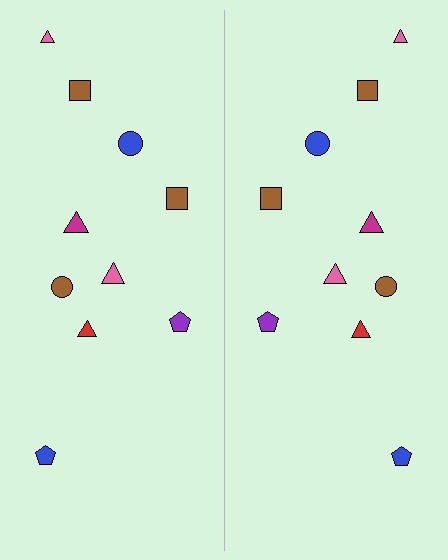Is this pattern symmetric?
Yes, this pattern has bilateral (reflection) symmetry.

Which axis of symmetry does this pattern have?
The pattern has a vertical axis of symmetry running through the center of the image.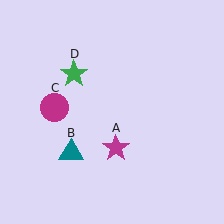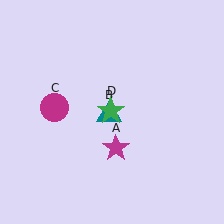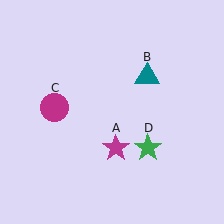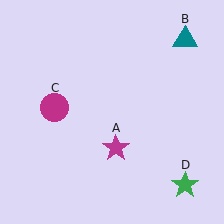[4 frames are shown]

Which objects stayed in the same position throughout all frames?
Magenta star (object A) and magenta circle (object C) remained stationary.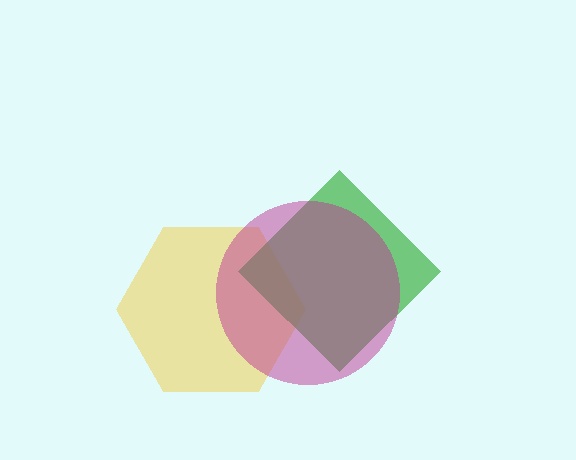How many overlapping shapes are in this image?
There are 3 overlapping shapes in the image.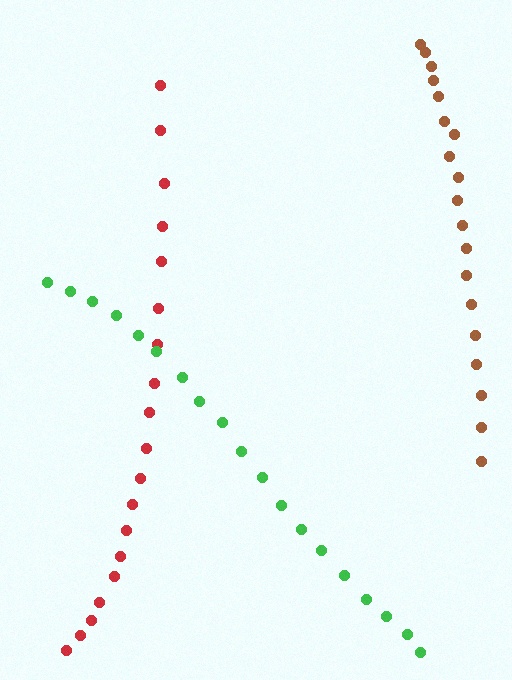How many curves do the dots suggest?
There are 3 distinct paths.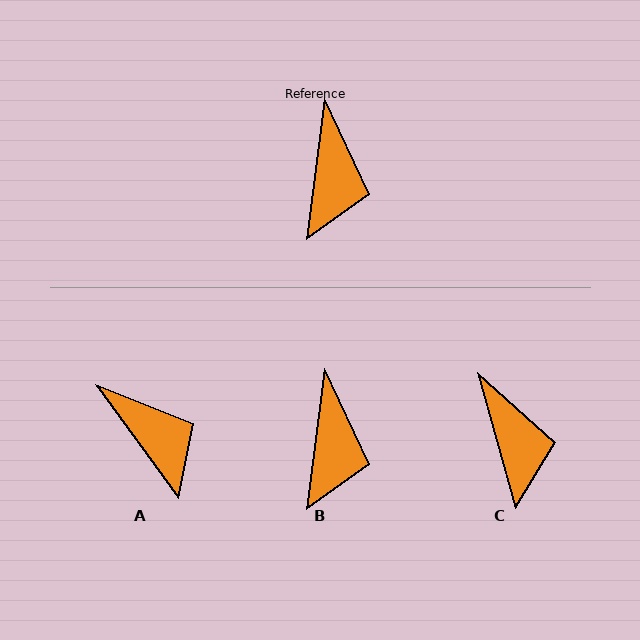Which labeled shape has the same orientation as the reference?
B.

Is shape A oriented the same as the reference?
No, it is off by about 43 degrees.